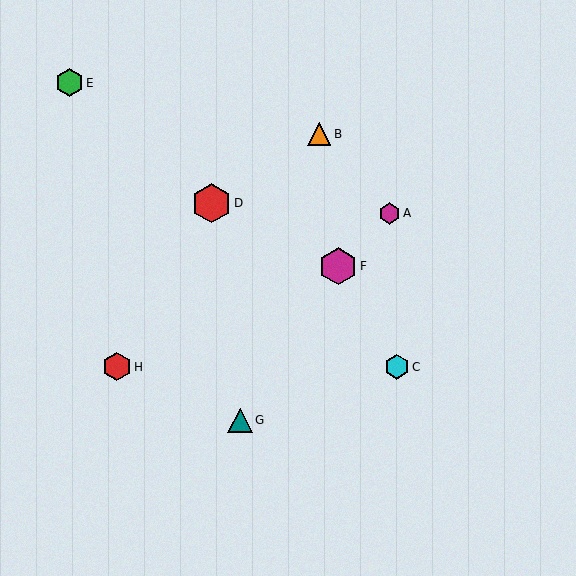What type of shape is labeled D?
Shape D is a red hexagon.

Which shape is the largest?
The red hexagon (labeled D) is the largest.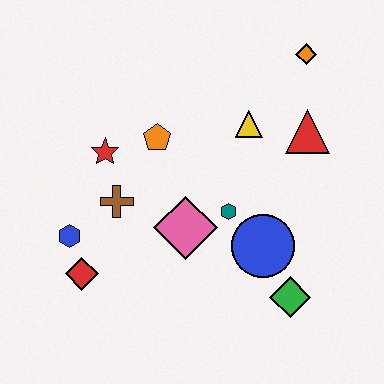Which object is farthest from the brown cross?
The orange diamond is farthest from the brown cross.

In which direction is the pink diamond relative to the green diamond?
The pink diamond is to the left of the green diamond.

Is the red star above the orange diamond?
No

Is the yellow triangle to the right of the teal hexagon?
Yes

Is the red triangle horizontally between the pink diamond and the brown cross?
No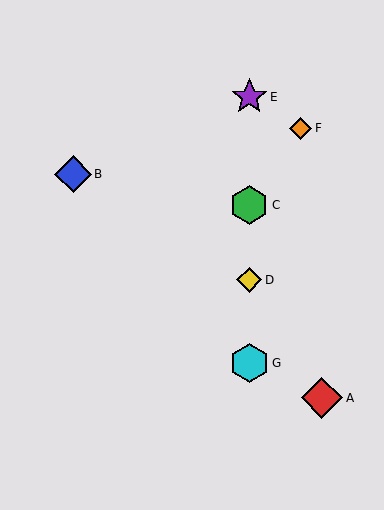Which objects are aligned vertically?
Objects C, D, E, G are aligned vertically.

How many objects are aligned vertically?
4 objects (C, D, E, G) are aligned vertically.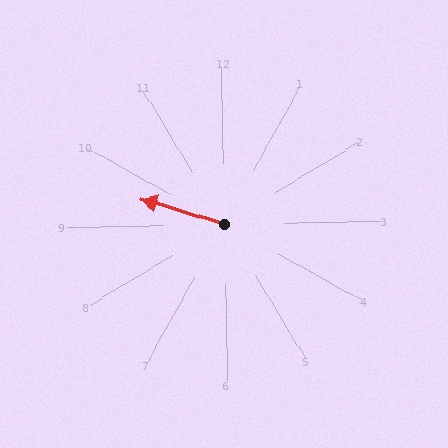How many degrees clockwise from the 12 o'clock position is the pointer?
Approximately 288 degrees.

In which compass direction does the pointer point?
West.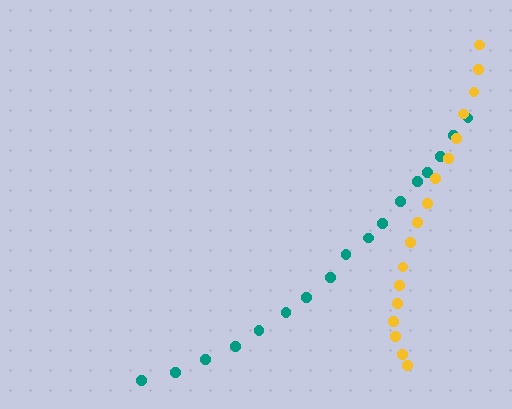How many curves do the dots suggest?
There are 2 distinct paths.